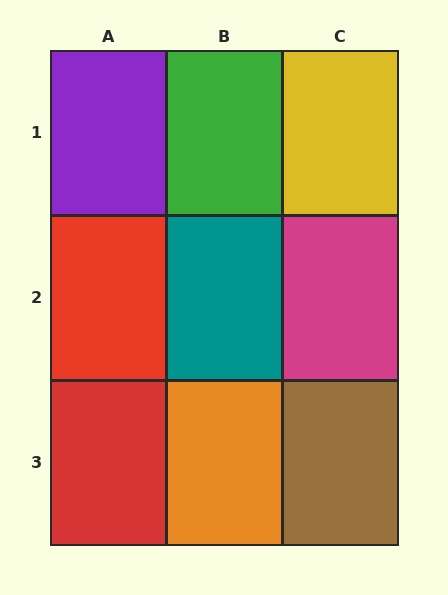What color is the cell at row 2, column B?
Teal.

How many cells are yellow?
1 cell is yellow.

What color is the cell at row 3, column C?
Brown.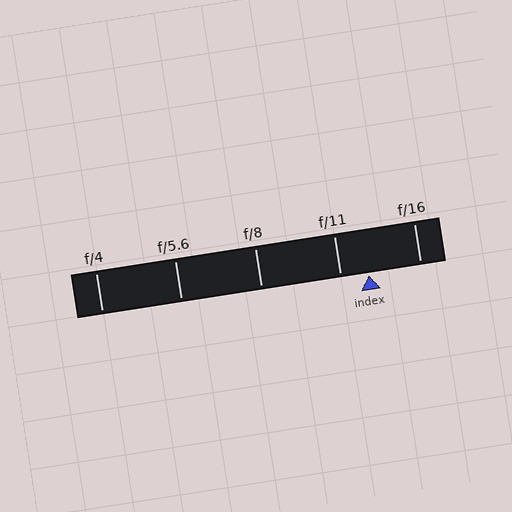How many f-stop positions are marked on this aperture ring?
There are 5 f-stop positions marked.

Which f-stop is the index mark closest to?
The index mark is closest to f/11.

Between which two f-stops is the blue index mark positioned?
The index mark is between f/11 and f/16.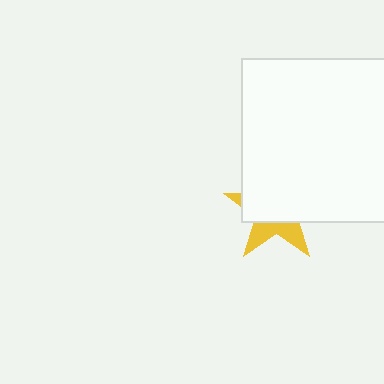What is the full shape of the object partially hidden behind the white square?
The partially hidden object is a yellow star.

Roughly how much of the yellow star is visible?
A small part of it is visible (roughly 34%).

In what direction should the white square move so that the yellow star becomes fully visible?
The white square should move up. That is the shortest direction to clear the overlap and leave the yellow star fully visible.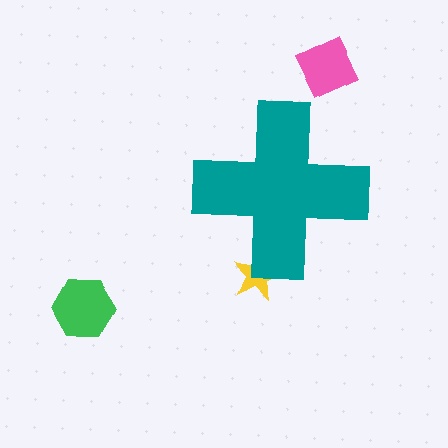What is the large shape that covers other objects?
A teal cross.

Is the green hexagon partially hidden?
No, the green hexagon is fully visible.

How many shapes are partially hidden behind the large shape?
1 shape is partially hidden.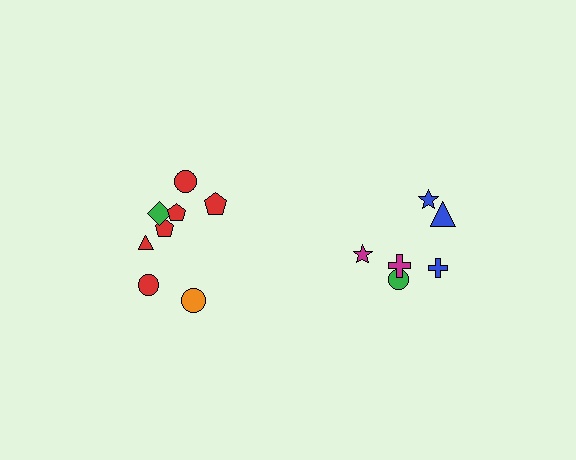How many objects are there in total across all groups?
There are 14 objects.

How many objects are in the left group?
There are 8 objects.